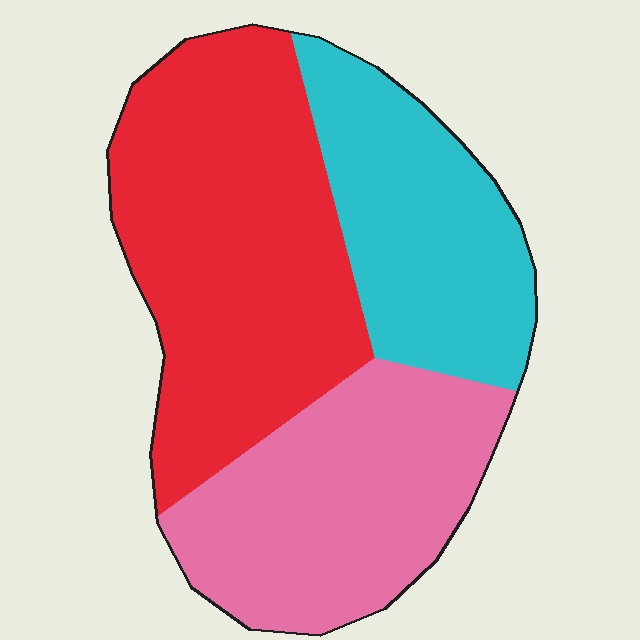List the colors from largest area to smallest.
From largest to smallest: red, pink, cyan.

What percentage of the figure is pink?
Pink takes up between a quarter and a half of the figure.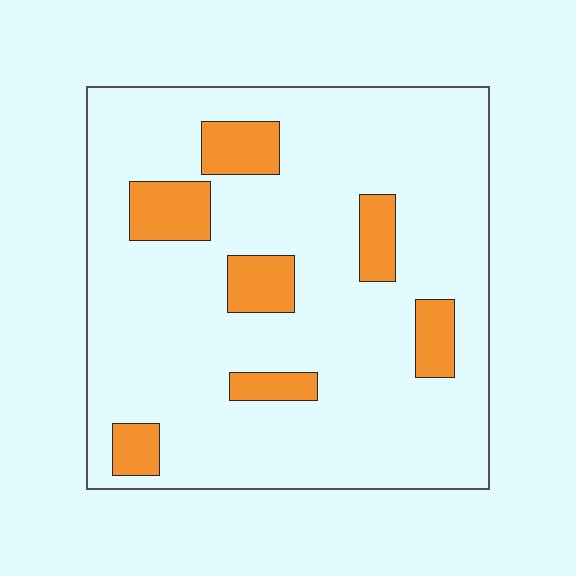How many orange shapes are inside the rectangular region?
7.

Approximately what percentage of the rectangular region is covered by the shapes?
Approximately 15%.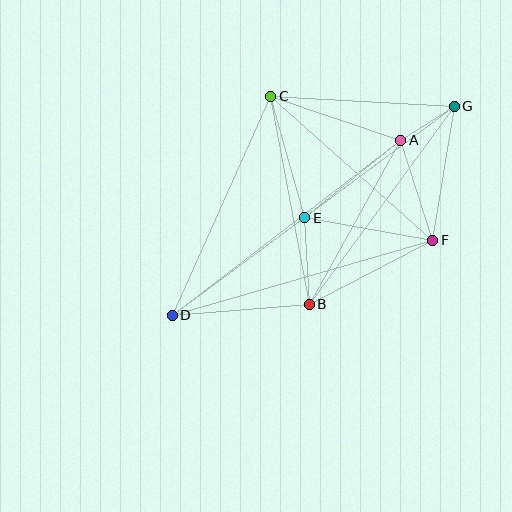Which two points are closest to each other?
Points A and G are closest to each other.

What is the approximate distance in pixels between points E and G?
The distance between E and G is approximately 187 pixels.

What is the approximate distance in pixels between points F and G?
The distance between F and G is approximately 136 pixels.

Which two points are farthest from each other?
Points D and G are farthest from each other.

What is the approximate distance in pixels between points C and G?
The distance between C and G is approximately 184 pixels.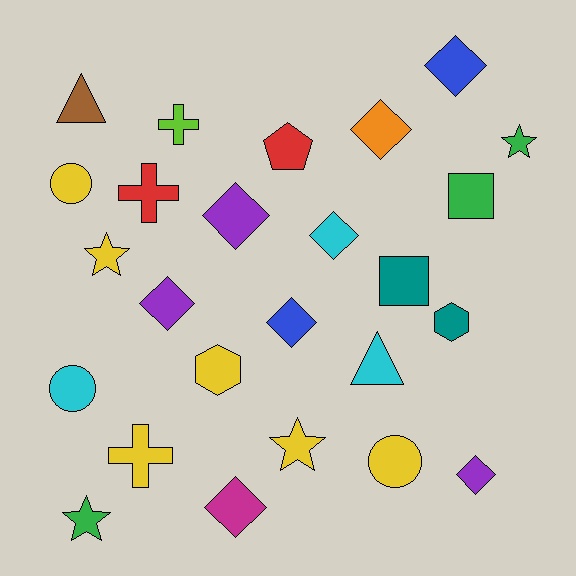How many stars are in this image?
There are 4 stars.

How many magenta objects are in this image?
There is 1 magenta object.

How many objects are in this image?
There are 25 objects.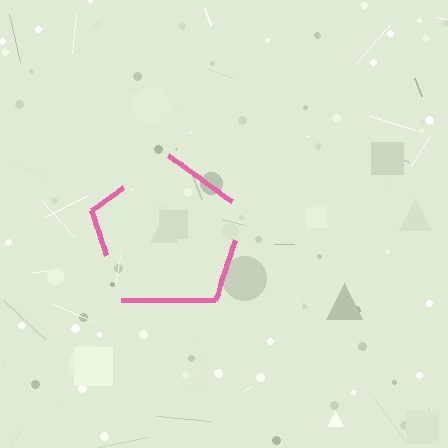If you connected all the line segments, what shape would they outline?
They would outline a pentagon.